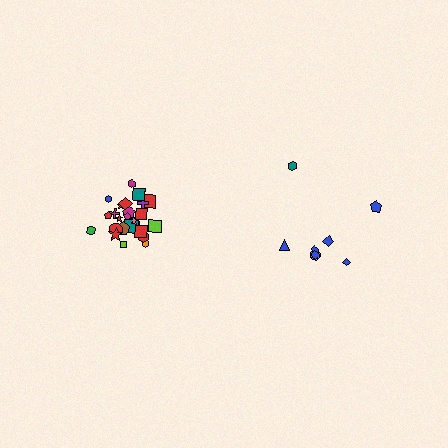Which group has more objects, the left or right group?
The left group.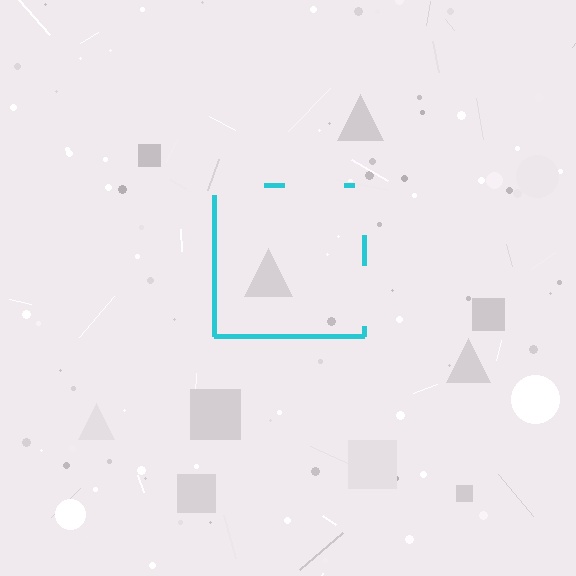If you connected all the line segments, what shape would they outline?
They would outline a square.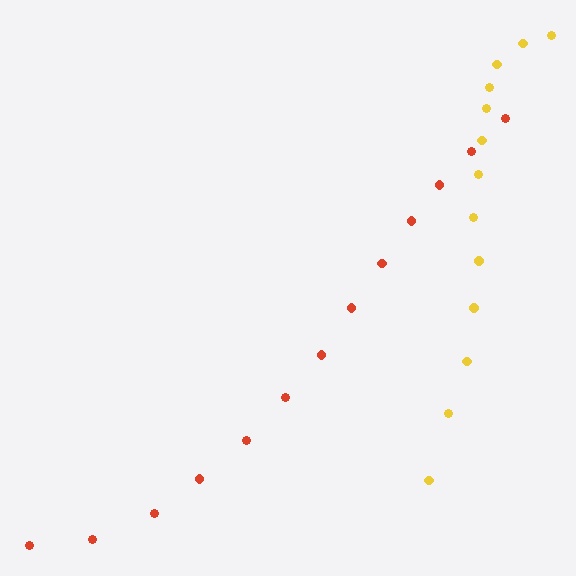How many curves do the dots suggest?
There are 2 distinct paths.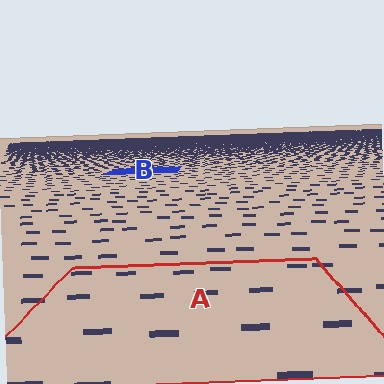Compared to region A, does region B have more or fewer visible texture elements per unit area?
Region B has more texture elements per unit area — they are packed more densely because it is farther away.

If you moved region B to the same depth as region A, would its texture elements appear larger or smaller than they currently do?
They would appear larger. At a closer depth, the same texture elements are projected at a bigger on-screen size.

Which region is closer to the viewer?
Region A is closer. The texture elements there are larger and more spread out.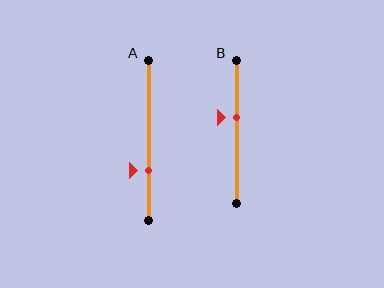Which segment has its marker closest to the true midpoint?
Segment B has its marker closest to the true midpoint.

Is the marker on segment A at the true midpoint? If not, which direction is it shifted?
No, the marker on segment A is shifted downward by about 19% of the segment length.